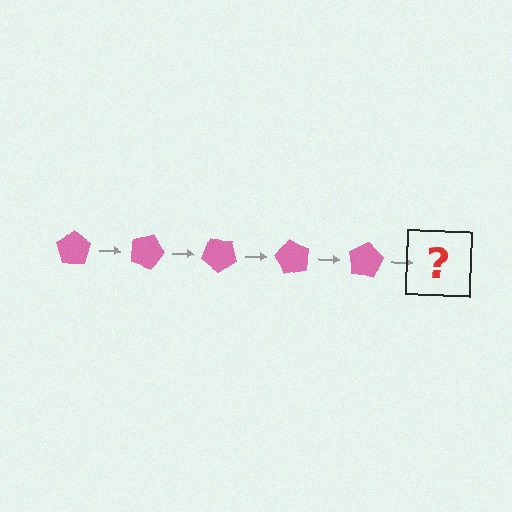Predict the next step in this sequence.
The next step is a pink pentagon rotated 100 degrees.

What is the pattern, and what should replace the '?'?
The pattern is that the pentagon rotates 20 degrees each step. The '?' should be a pink pentagon rotated 100 degrees.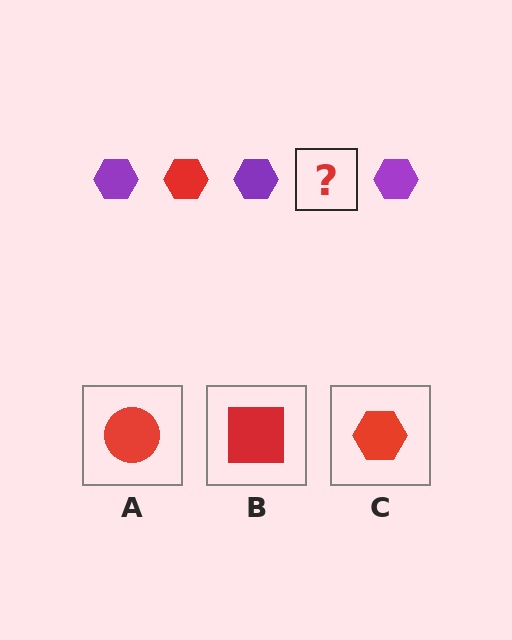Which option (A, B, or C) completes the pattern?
C.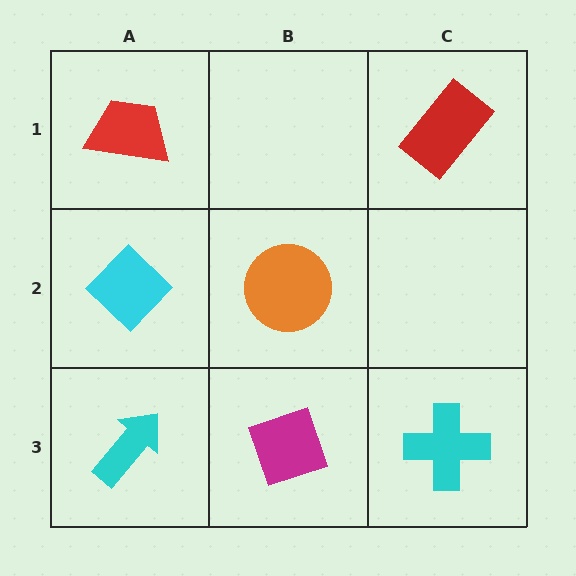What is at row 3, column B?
A magenta diamond.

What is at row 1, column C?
A red rectangle.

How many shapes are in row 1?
2 shapes.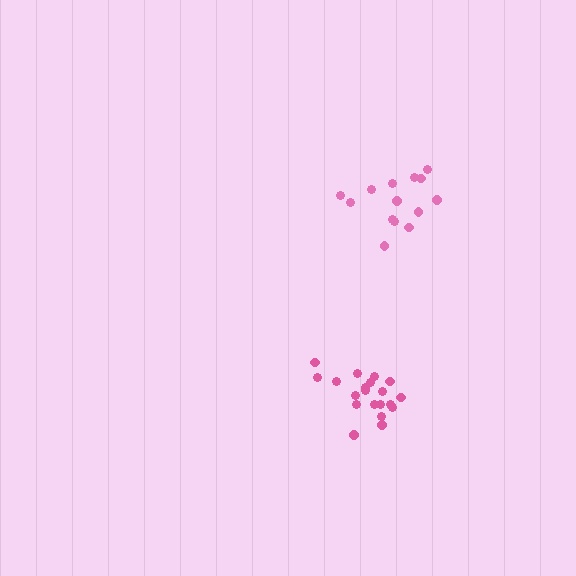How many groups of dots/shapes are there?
There are 2 groups.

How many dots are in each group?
Group 1: 14 dots, Group 2: 20 dots (34 total).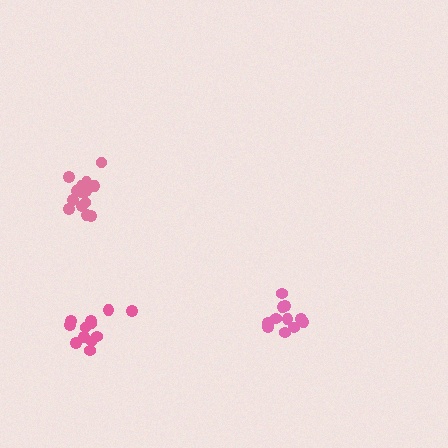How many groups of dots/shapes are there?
There are 3 groups.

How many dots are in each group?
Group 1: 11 dots, Group 2: 12 dots, Group 3: 14 dots (37 total).